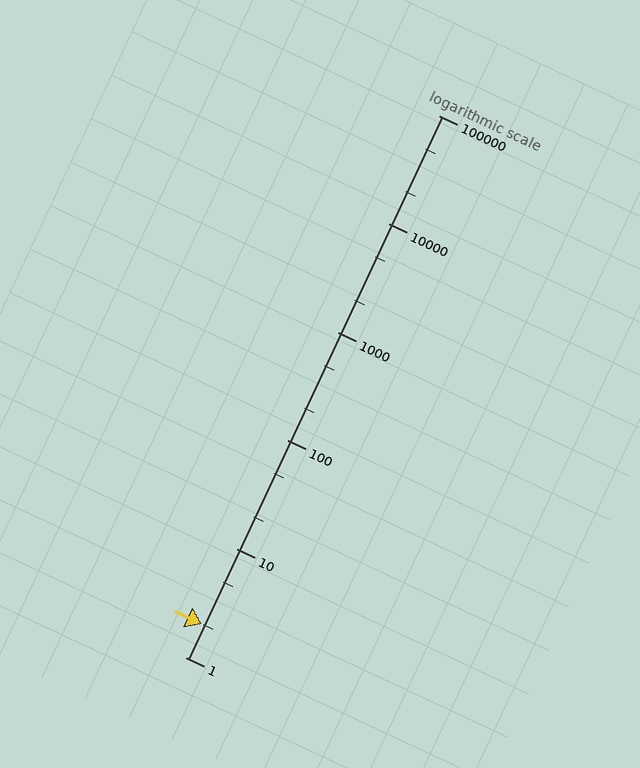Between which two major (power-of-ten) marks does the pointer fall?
The pointer is between 1 and 10.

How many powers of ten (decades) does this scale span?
The scale spans 5 decades, from 1 to 100000.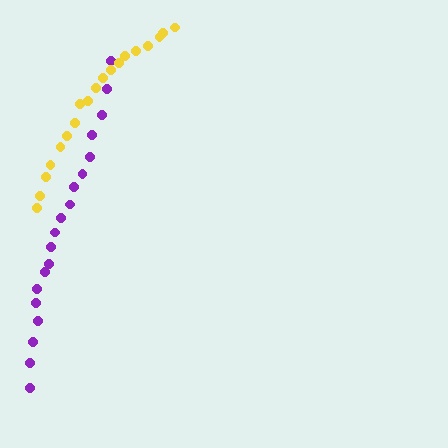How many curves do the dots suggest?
There are 2 distinct paths.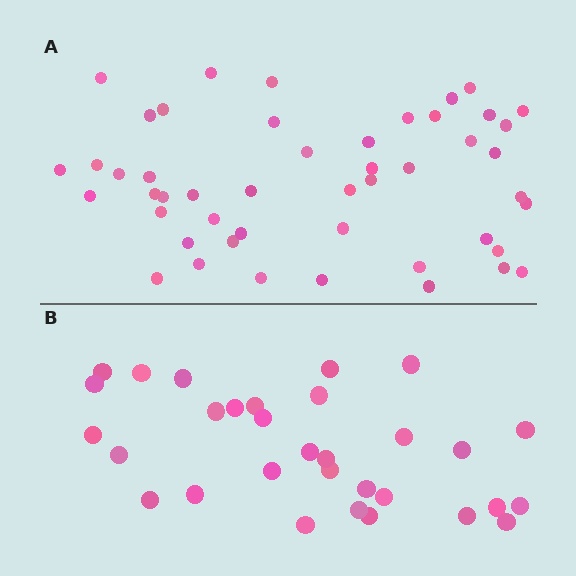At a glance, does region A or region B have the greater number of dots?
Region A (the top region) has more dots.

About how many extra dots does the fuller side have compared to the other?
Region A has approximately 15 more dots than region B.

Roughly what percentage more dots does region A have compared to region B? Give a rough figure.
About 55% more.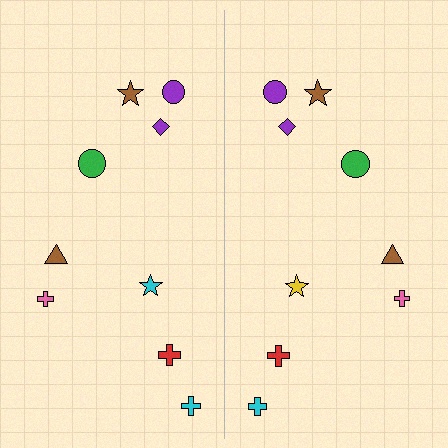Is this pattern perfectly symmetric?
No, the pattern is not perfectly symmetric. The yellow star on the right side breaks the symmetry — its mirror counterpart is cyan.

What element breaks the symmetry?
The yellow star on the right side breaks the symmetry — its mirror counterpart is cyan.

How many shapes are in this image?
There are 18 shapes in this image.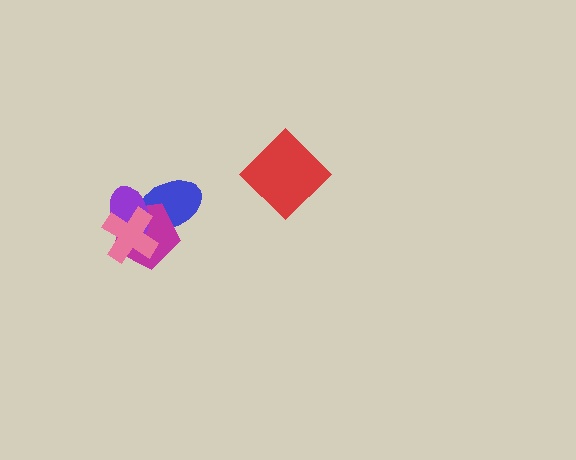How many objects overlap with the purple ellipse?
3 objects overlap with the purple ellipse.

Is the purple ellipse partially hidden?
Yes, it is partially covered by another shape.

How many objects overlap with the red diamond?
0 objects overlap with the red diamond.